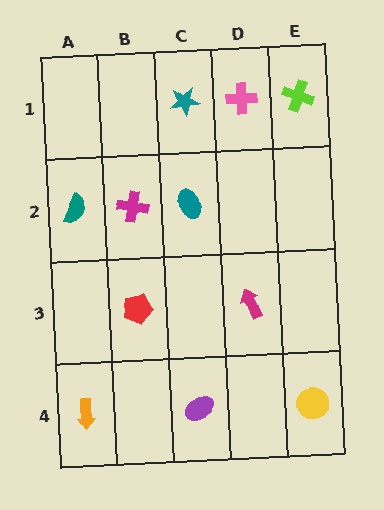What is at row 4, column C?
A purple ellipse.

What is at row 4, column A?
An orange arrow.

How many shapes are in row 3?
2 shapes.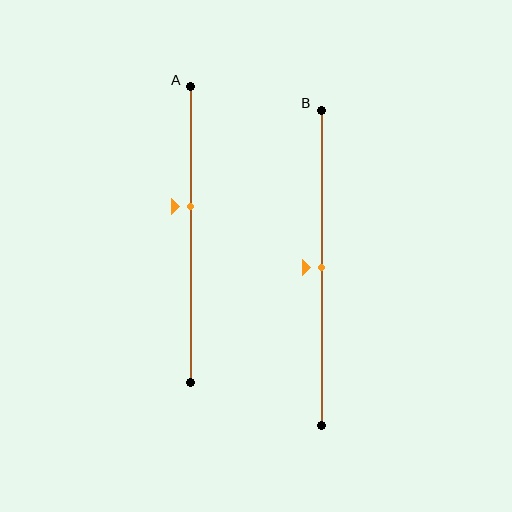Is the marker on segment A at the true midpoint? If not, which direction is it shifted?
No, the marker on segment A is shifted upward by about 9% of the segment length.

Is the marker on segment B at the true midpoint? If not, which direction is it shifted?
Yes, the marker on segment B is at the true midpoint.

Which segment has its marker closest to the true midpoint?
Segment B has its marker closest to the true midpoint.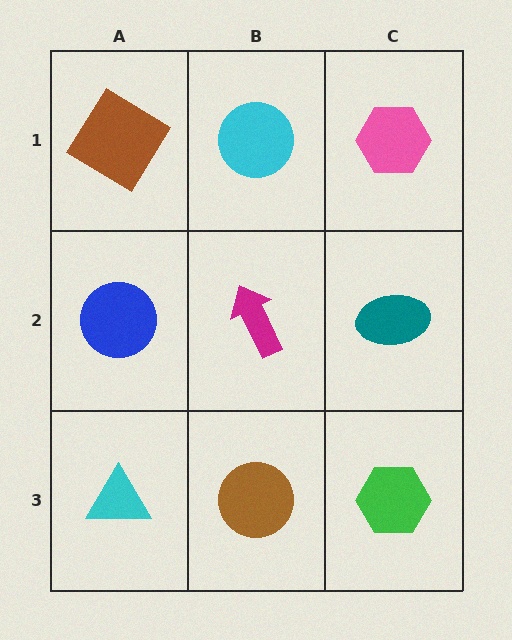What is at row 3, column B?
A brown circle.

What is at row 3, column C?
A green hexagon.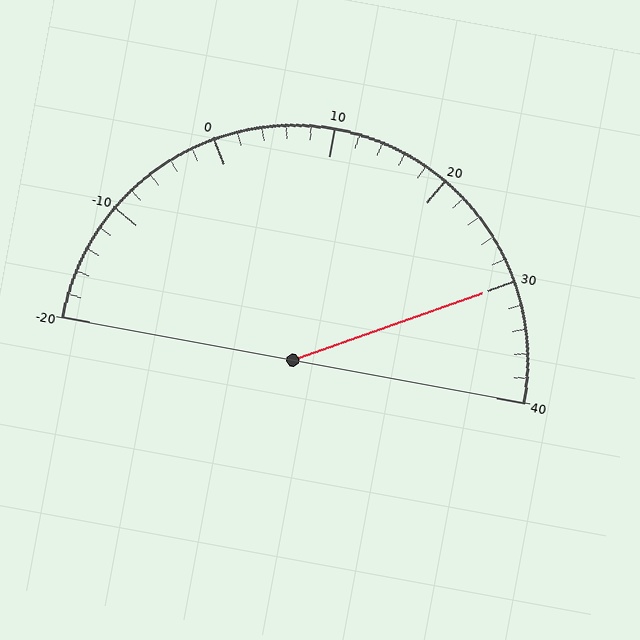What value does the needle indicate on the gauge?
The needle indicates approximately 30.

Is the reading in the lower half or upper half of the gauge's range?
The reading is in the upper half of the range (-20 to 40).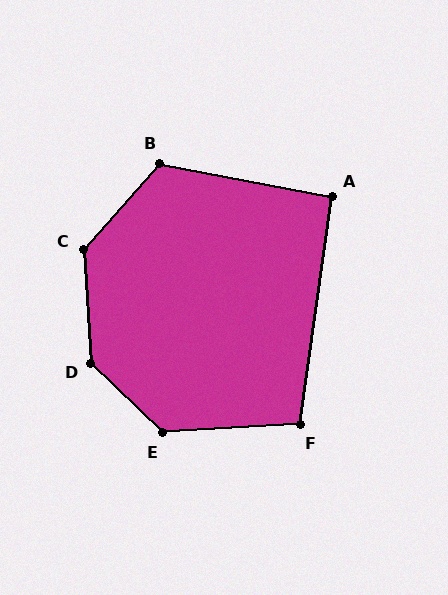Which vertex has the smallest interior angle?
A, at approximately 93 degrees.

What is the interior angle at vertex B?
Approximately 121 degrees (obtuse).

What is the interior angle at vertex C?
Approximately 135 degrees (obtuse).